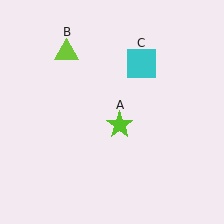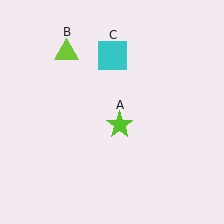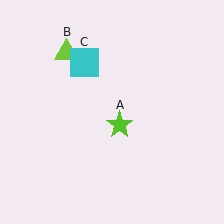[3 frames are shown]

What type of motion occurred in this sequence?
The cyan square (object C) rotated counterclockwise around the center of the scene.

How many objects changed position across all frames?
1 object changed position: cyan square (object C).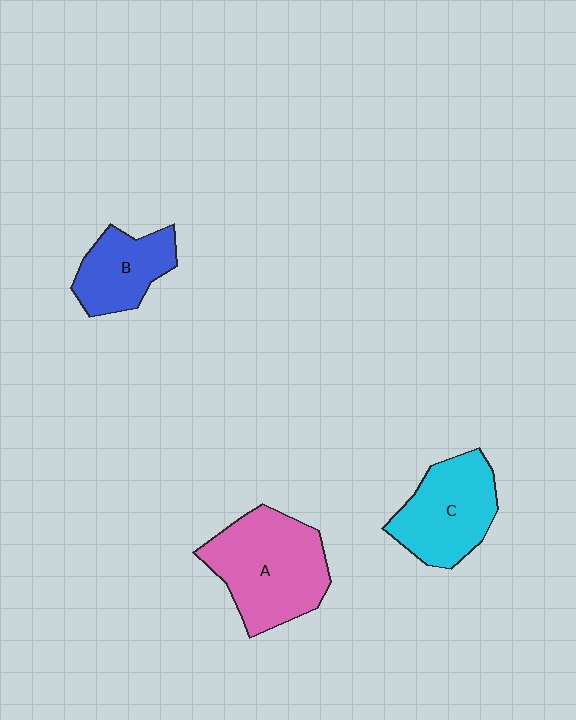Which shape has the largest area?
Shape A (pink).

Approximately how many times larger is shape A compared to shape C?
Approximately 1.3 times.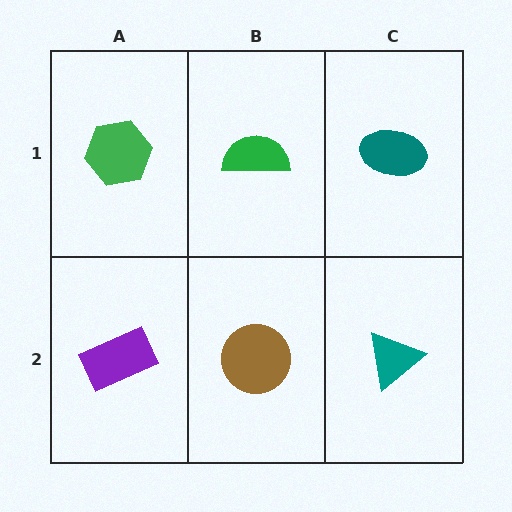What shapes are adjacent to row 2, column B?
A green semicircle (row 1, column B), a purple rectangle (row 2, column A), a teal triangle (row 2, column C).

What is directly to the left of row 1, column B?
A green hexagon.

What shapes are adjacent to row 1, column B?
A brown circle (row 2, column B), a green hexagon (row 1, column A), a teal ellipse (row 1, column C).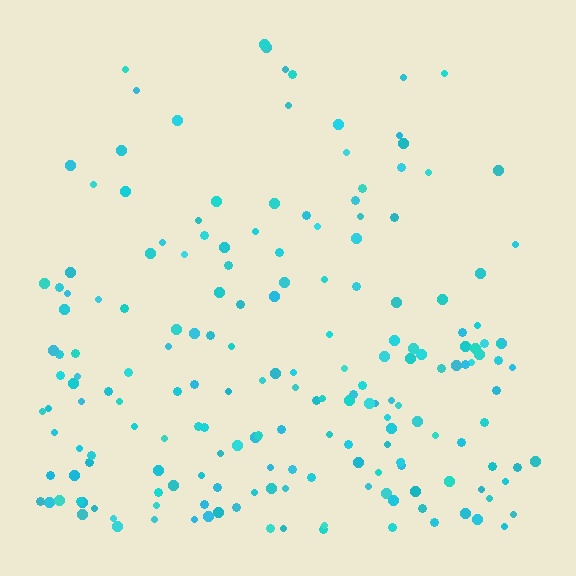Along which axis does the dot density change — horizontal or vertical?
Vertical.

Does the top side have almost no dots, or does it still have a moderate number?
Still a moderate number, just noticeably fewer than the bottom.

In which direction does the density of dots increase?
From top to bottom, with the bottom side densest.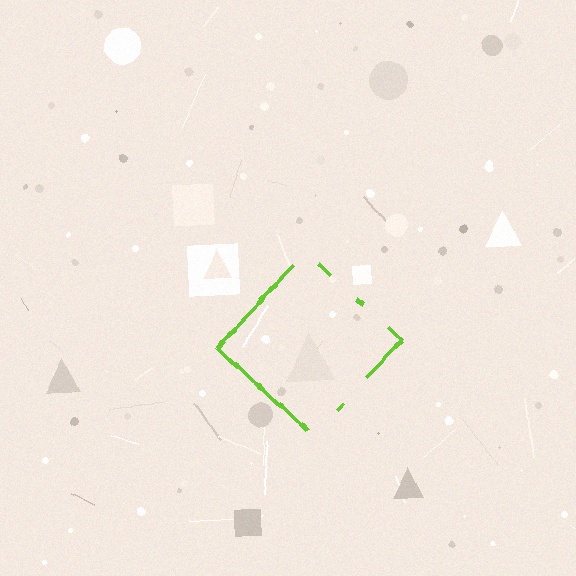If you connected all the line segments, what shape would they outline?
They would outline a diamond.